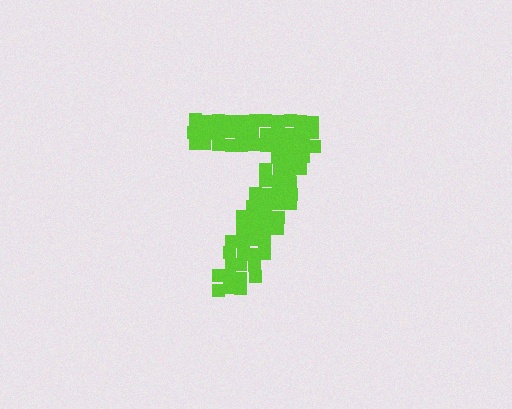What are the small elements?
The small elements are squares.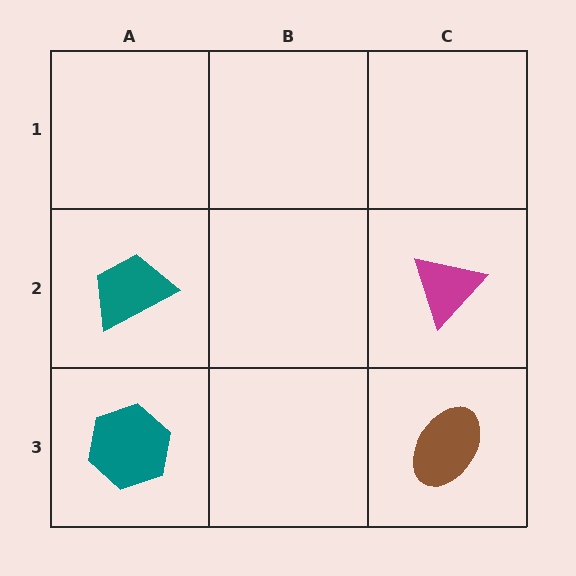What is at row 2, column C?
A magenta triangle.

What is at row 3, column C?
A brown ellipse.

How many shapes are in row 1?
0 shapes.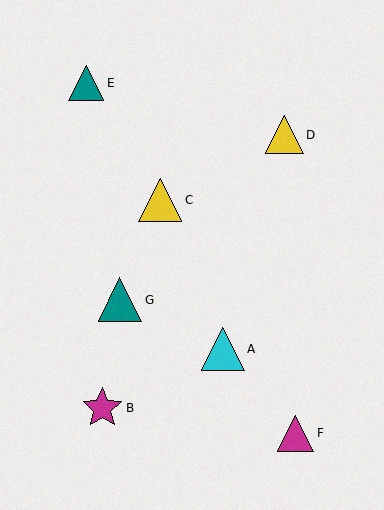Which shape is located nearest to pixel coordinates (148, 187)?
The yellow triangle (labeled C) at (160, 200) is nearest to that location.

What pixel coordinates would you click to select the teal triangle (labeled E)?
Click at (86, 83) to select the teal triangle E.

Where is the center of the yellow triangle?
The center of the yellow triangle is at (284, 135).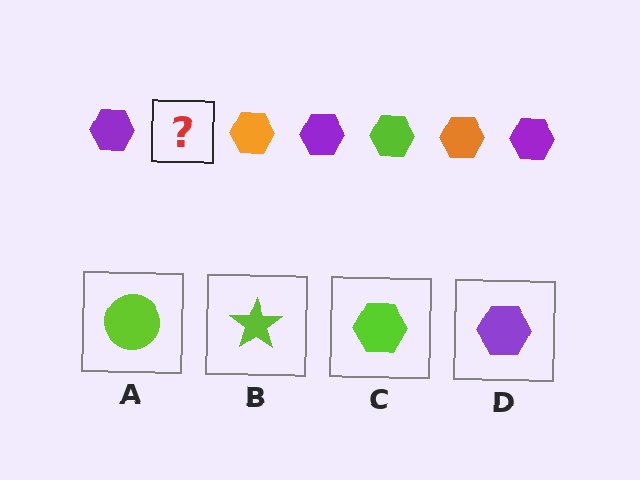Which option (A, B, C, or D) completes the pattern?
C.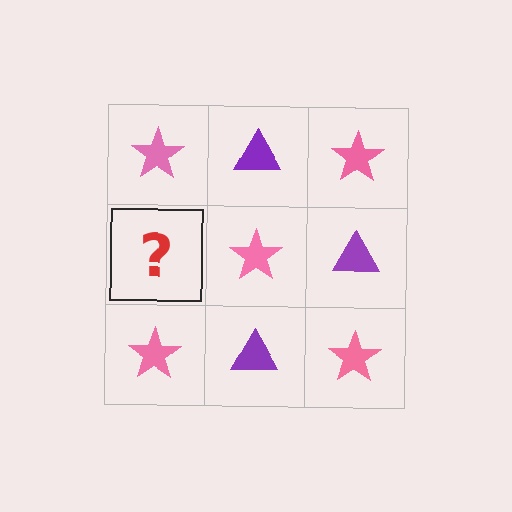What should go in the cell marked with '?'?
The missing cell should contain a purple triangle.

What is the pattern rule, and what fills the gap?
The rule is that it alternates pink star and purple triangle in a checkerboard pattern. The gap should be filled with a purple triangle.